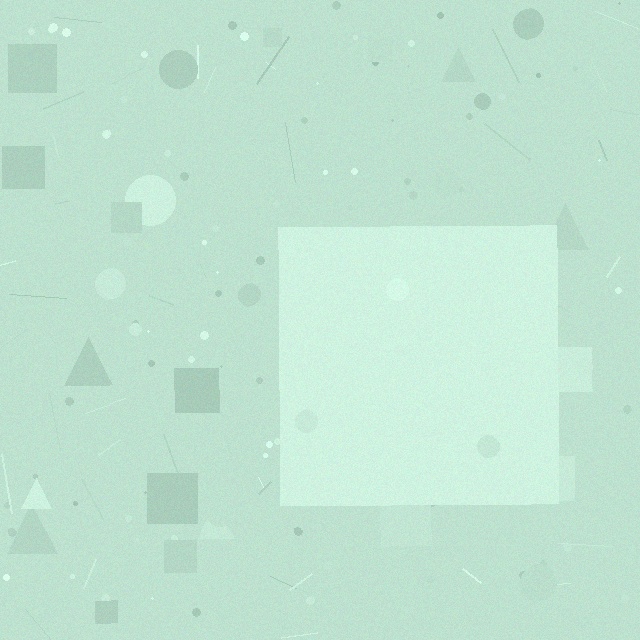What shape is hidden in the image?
A square is hidden in the image.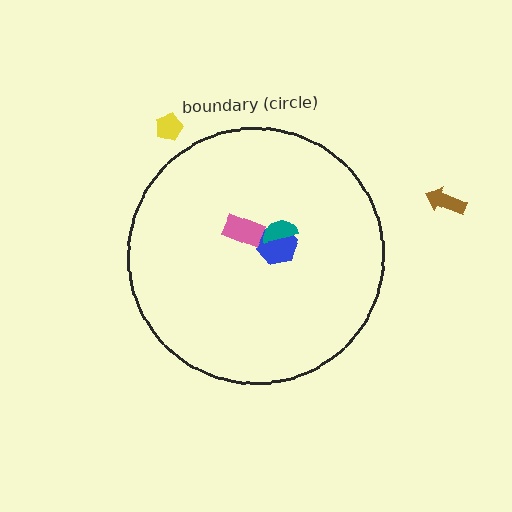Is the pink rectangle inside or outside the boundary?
Inside.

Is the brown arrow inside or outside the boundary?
Outside.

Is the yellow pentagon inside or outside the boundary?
Outside.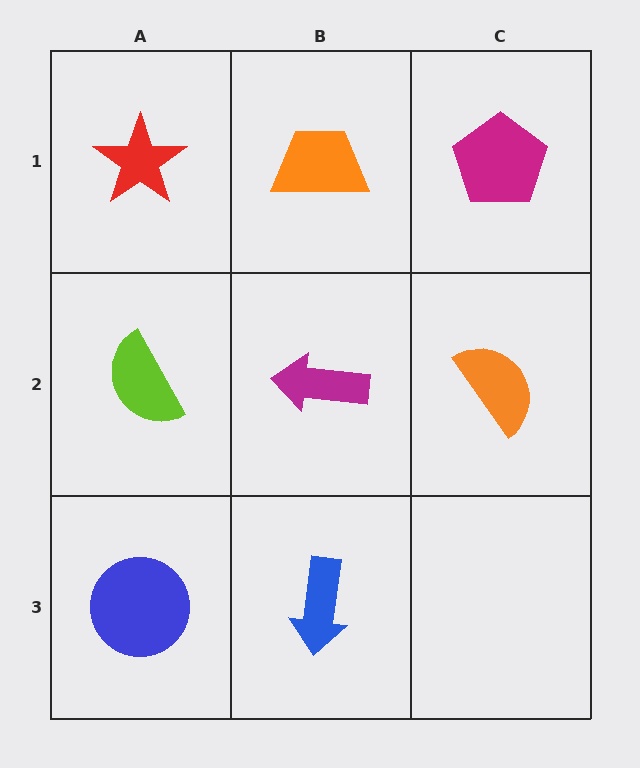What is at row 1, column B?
An orange trapezoid.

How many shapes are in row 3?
2 shapes.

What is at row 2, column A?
A lime semicircle.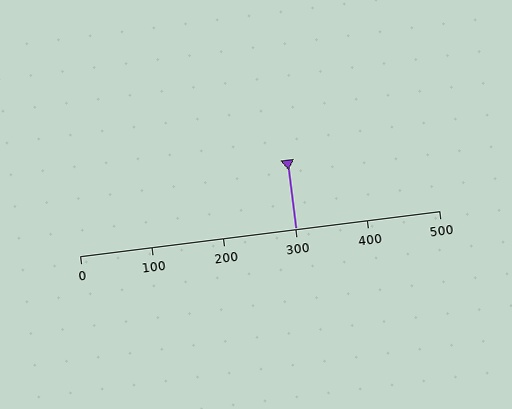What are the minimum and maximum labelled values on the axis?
The axis runs from 0 to 500.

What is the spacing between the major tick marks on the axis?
The major ticks are spaced 100 apart.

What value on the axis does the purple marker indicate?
The marker indicates approximately 300.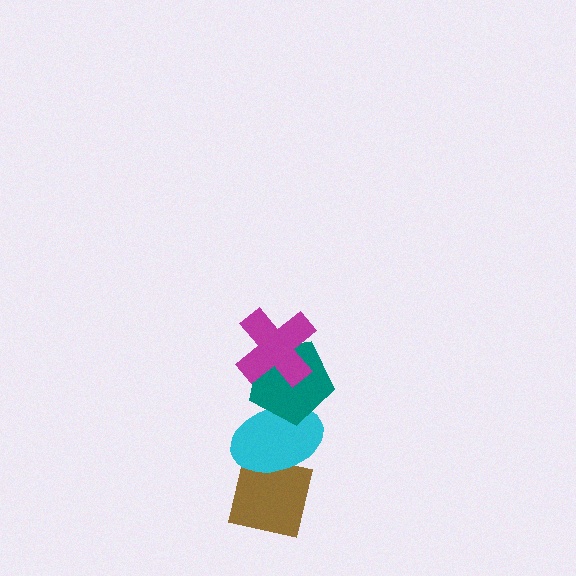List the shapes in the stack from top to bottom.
From top to bottom: the magenta cross, the teal pentagon, the cyan ellipse, the brown square.